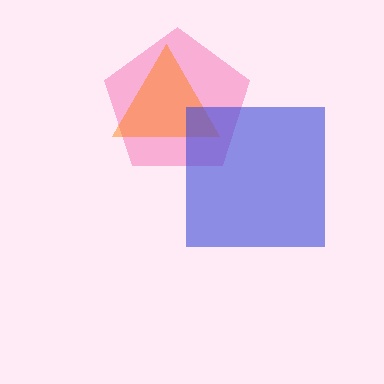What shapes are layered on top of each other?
The layered shapes are: a pink pentagon, an orange triangle, a blue square.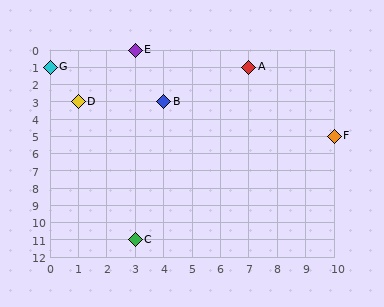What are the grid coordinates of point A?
Point A is at grid coordinates (7, 1).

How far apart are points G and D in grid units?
Points G and D are 1 column and 2 rows apart (about 2.2 grid units diagonally).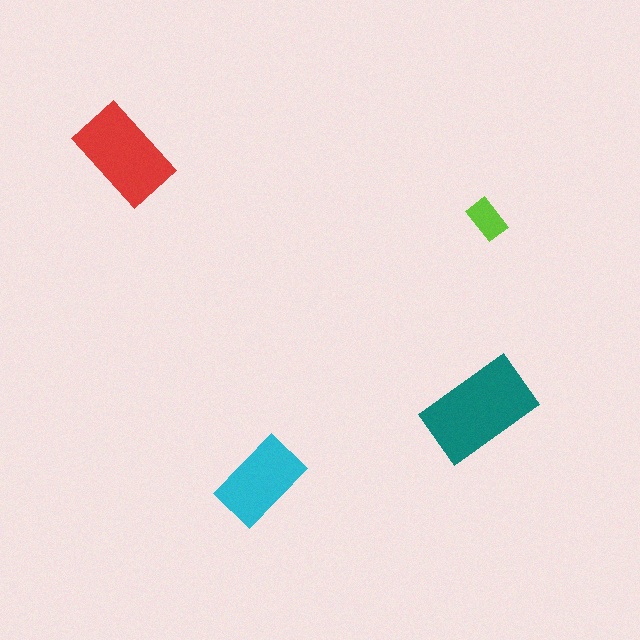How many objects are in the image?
There are 4 objects in the image.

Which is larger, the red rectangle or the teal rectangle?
The teal one.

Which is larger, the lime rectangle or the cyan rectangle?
The cyan one.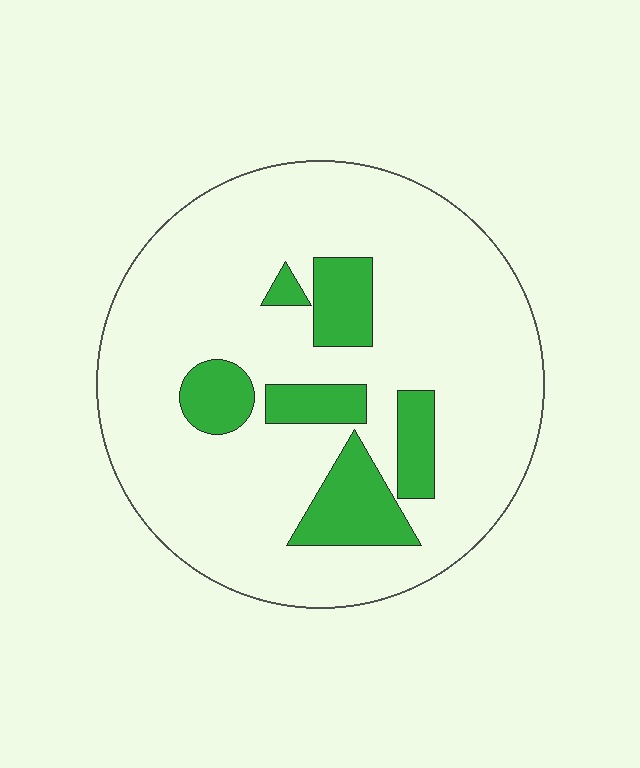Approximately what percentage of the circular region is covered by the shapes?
Approximately 15%.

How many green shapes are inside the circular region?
6.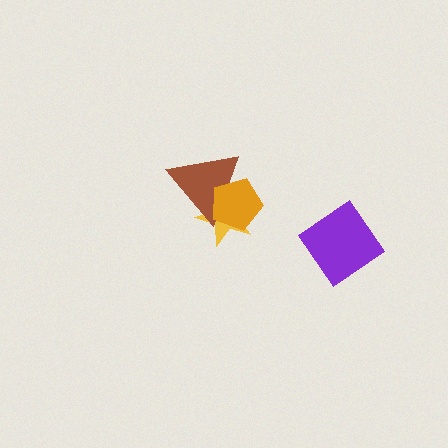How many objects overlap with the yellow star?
2 objects overlap with the yellow star.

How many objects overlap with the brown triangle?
2 objects overlap with the brown triangle.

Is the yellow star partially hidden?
Yes, it is partially covered by another shape.